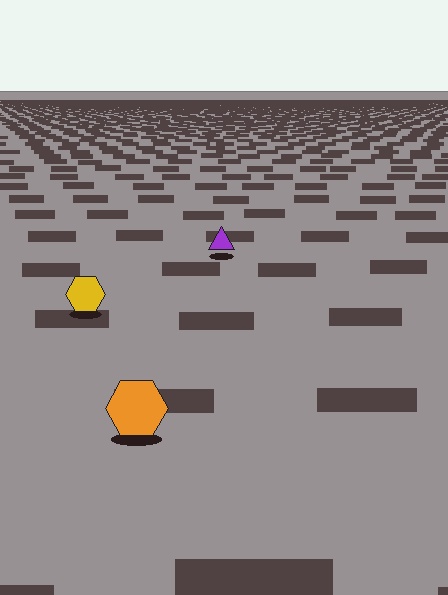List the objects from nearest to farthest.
From nearest to farthest: the orange hexagon, the yellow hexagon, the purple triangle.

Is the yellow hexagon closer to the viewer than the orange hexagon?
No. The orange hexagon is closer — you can tell from the texture gradient: the ground texture is coarser near it.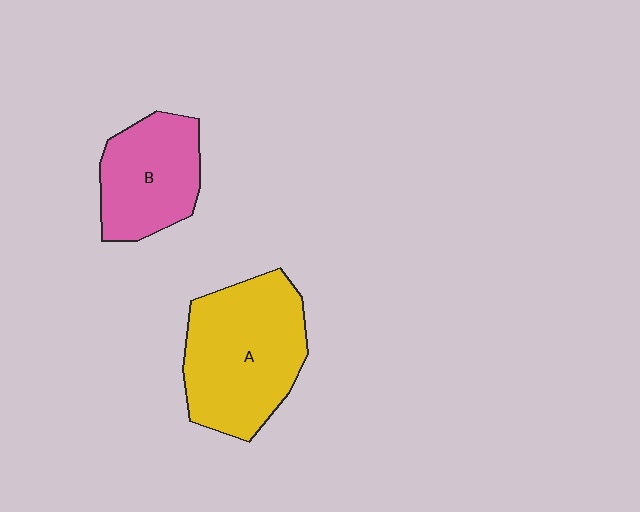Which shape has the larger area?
Shape A (yellow).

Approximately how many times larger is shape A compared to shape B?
Approximately 1.5 times.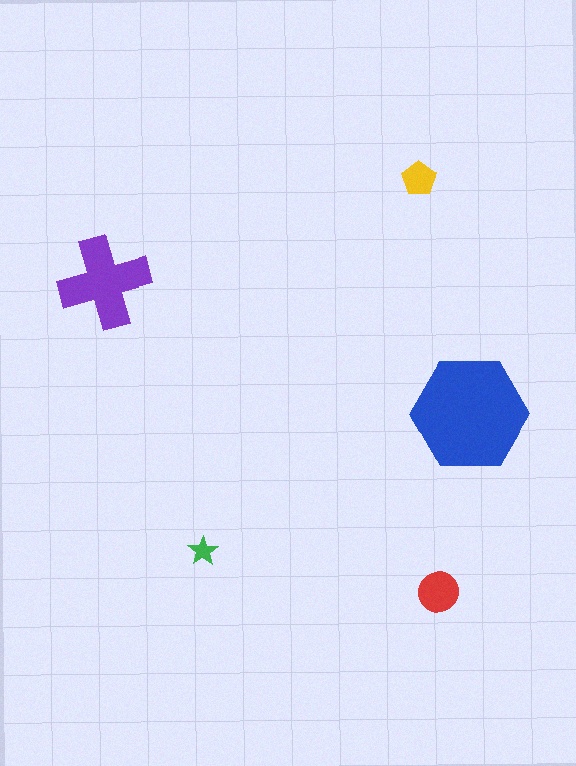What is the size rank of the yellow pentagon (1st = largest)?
4th.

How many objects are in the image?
There are 5 objects in the image.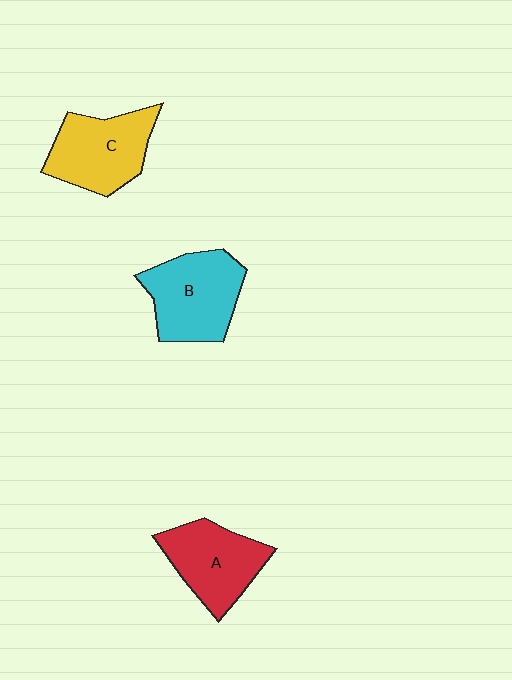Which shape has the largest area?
Shape B (cyan).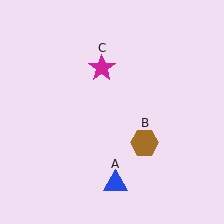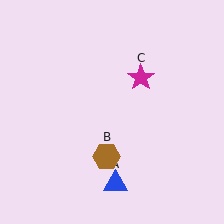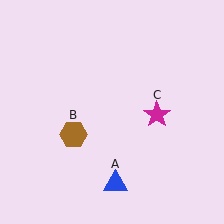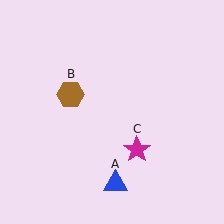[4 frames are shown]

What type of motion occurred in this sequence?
The brown hexagon (object B), magenta star (object C) rotated clockwise around the center of the scene.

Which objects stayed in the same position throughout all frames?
Blue triangle (object A) remained stationary.